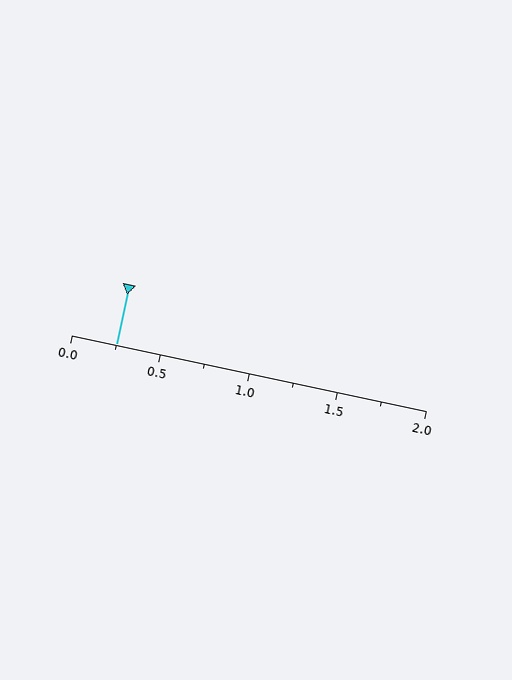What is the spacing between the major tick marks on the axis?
The major ticks are spaced 0.5 apart.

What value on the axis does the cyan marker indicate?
The marker indicates approximately 0.25.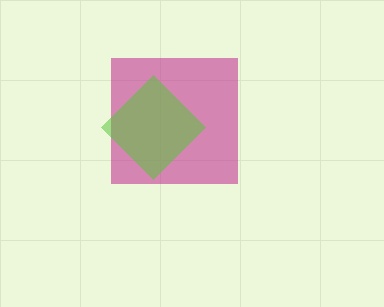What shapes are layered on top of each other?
The layered shapes are: a magenta square, a lime diamond.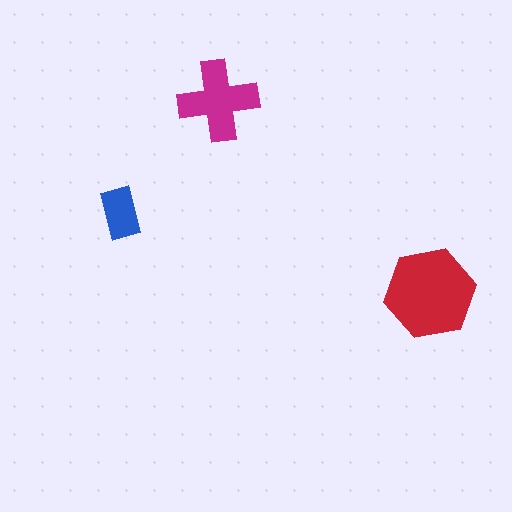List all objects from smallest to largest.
The blue rectangle, the magenta cross, the red hexagon.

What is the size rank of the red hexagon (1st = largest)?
1st.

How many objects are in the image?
There are 3 objects in the image.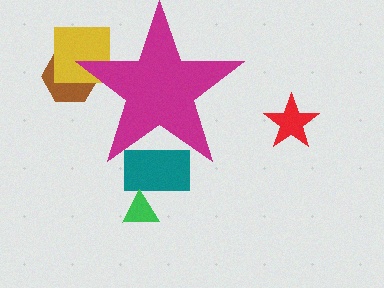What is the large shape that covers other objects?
A magenta star.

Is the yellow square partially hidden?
Yes, the yellow square is partially hidden behind the magenta star.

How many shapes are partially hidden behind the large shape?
3 shapes are partially hidden.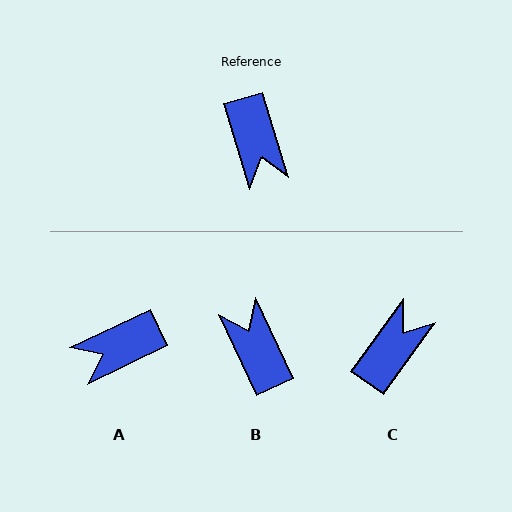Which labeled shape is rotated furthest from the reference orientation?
B, about 172 degrees away.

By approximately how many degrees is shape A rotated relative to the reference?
Approximately 81 degrees clockwise.